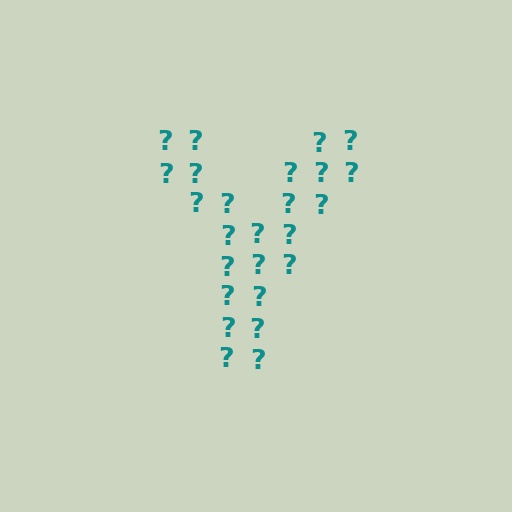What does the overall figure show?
The overall figure shows the letter Y.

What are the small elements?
The small elements are question marks.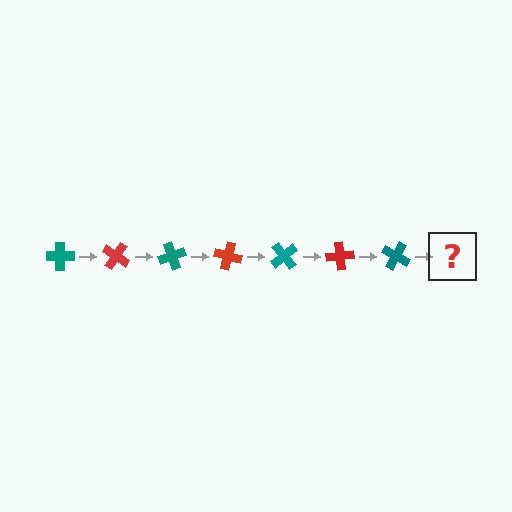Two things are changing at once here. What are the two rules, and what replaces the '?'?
The two rules are that it rotates 35 degrees each step and the color cycles through teal and red. The '?' should be a red cross, rotated 245 degrees from the start.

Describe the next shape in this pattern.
It should be a red cross, rotated 245 degrees from the start.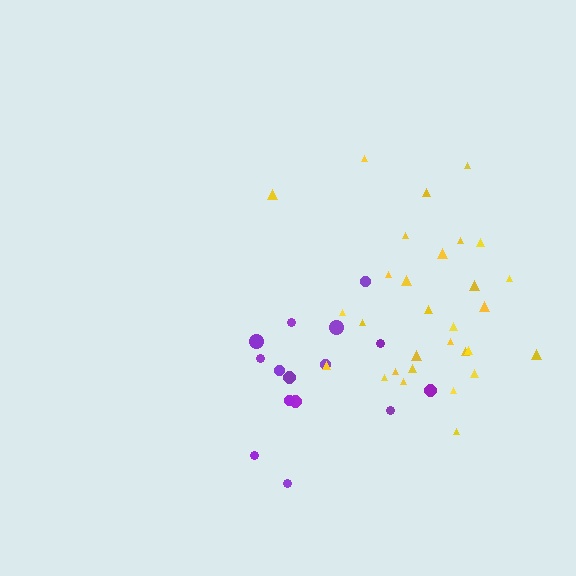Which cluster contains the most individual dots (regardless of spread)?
Yellow (30).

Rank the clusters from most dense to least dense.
yellow, purple.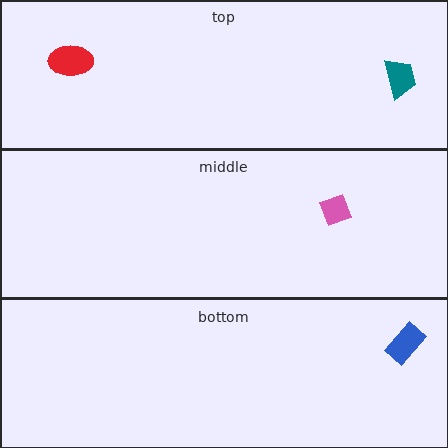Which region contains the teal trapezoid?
The top region.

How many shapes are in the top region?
2.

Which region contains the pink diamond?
The middle region.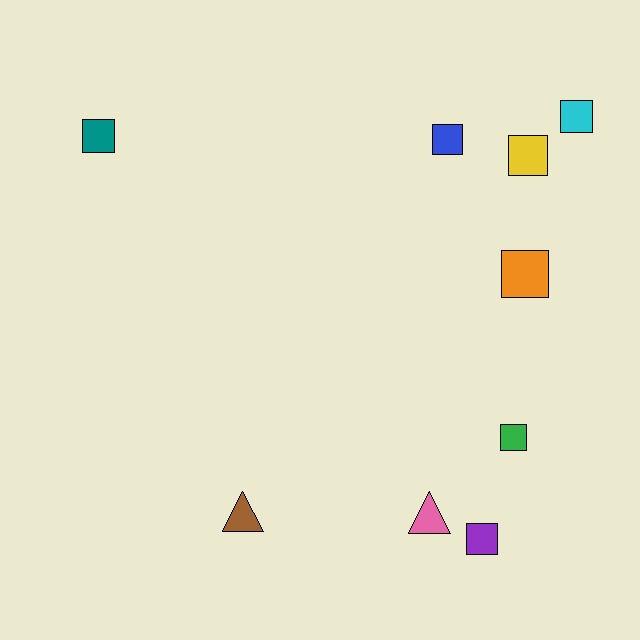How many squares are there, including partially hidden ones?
There are 7 squares.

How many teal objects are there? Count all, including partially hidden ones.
There is 1 teal object.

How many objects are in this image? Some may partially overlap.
There are 9 objects.